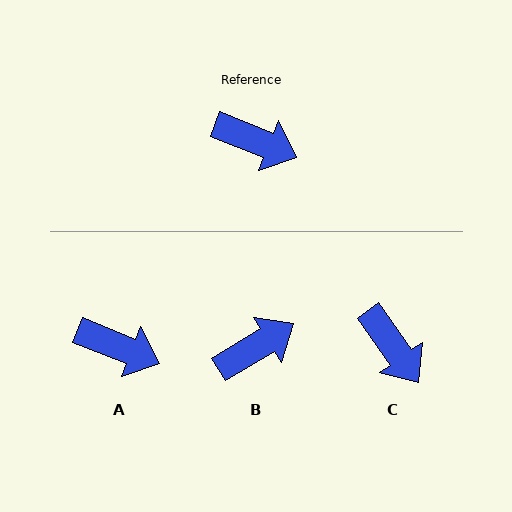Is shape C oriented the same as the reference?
No, it is off by about 33 degrees.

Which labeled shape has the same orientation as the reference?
A.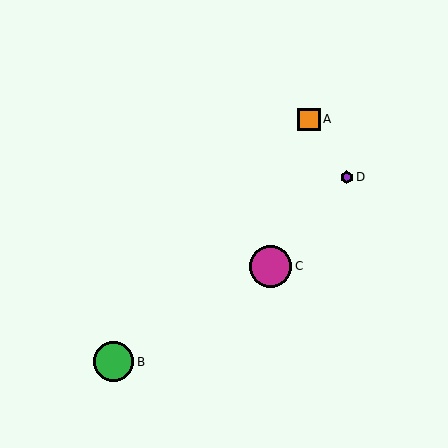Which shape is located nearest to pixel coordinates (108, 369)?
The green circle (labeled B) at (114, 362) is nearest to that location.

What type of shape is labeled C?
Shape C is a magenta circle.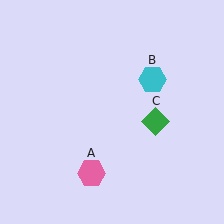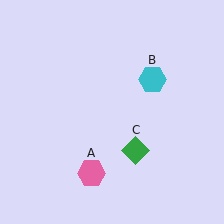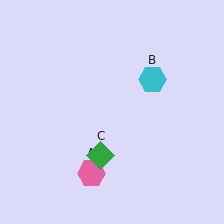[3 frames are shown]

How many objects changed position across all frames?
1 object changed position: green diamond (object C).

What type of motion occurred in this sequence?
The green diamond (object C) rotated clockwise around the center of the scene.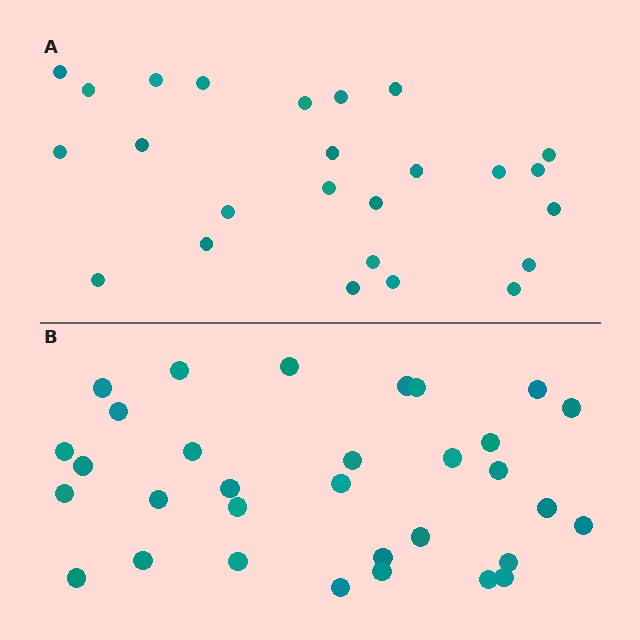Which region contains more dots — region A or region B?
Region B (the bottom region) has more dots.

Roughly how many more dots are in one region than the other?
Region B has roughly 8 or so more dots than region A.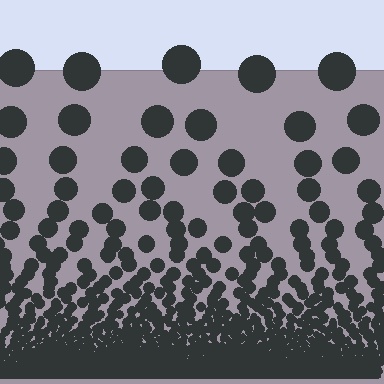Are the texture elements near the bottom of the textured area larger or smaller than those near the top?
Smaller. The gradient is inverted — elements near the bottom are smaller and denser.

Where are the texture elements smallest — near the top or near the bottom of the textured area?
Near the bottom.